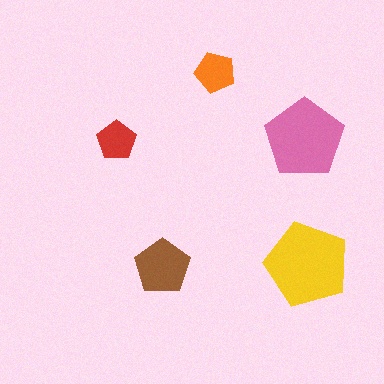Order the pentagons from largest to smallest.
the yellow one, the pink one, the brown one, the orange one, the red one.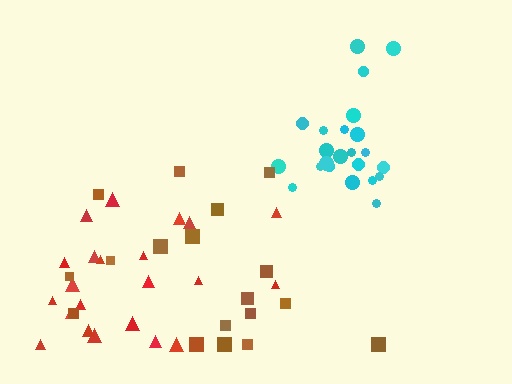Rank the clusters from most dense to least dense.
cyan, red, brown.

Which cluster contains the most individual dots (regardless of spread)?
Cyan (23).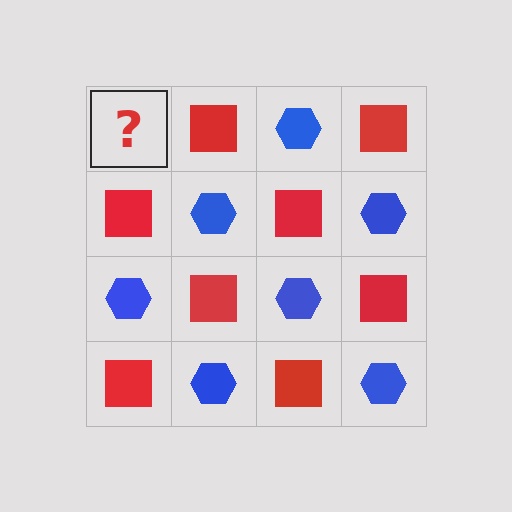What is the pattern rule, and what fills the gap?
The rule is that it alternates blue hexagon and red square in a checkerboard pattern. The gap should be filled with a blue hexagon.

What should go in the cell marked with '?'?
The missing cell should contain a blue hexagon.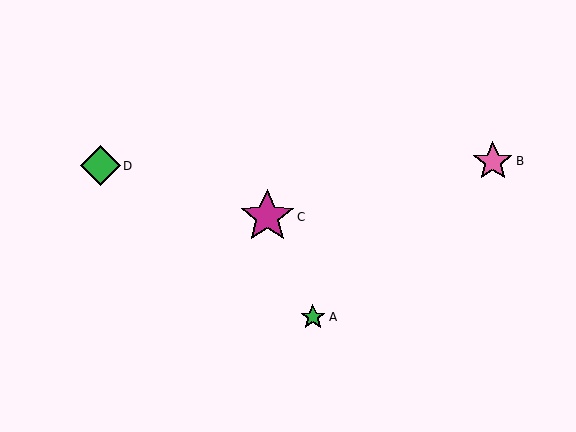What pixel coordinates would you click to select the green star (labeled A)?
Click at (313, 317) to select the green star A.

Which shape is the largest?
The magenta star (labeled C) is the largest.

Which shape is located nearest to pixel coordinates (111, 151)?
The green diamond (labeled D) at (100, 166) is nearest to that location.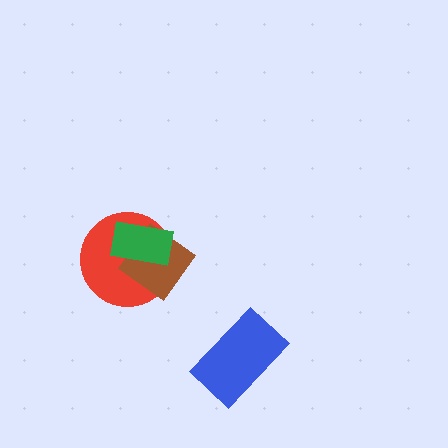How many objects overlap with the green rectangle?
2 objects overlap with the green rectangle.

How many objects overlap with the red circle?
2 objects overlap with the red circle.